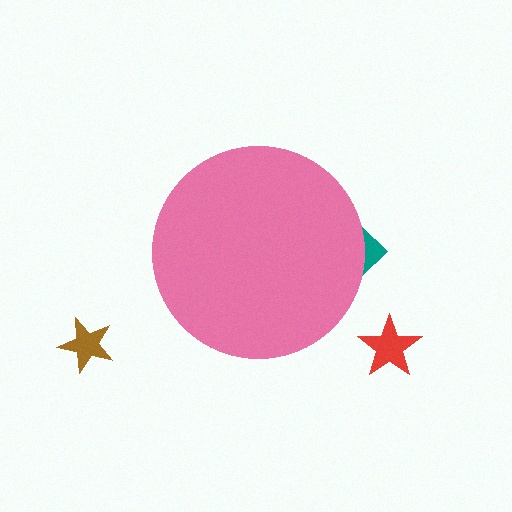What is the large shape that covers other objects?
A pink circle.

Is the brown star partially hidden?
No, the brown star is fully visible.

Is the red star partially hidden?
No, the red star is fully visible.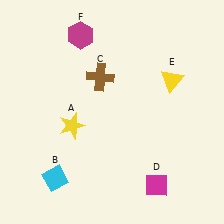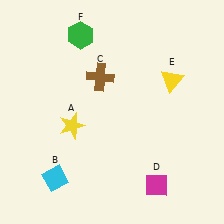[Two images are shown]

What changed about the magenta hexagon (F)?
In Image 1, F is magenta. In Image 2, it changed to green.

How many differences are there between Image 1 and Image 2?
There is 1 difference between the two images.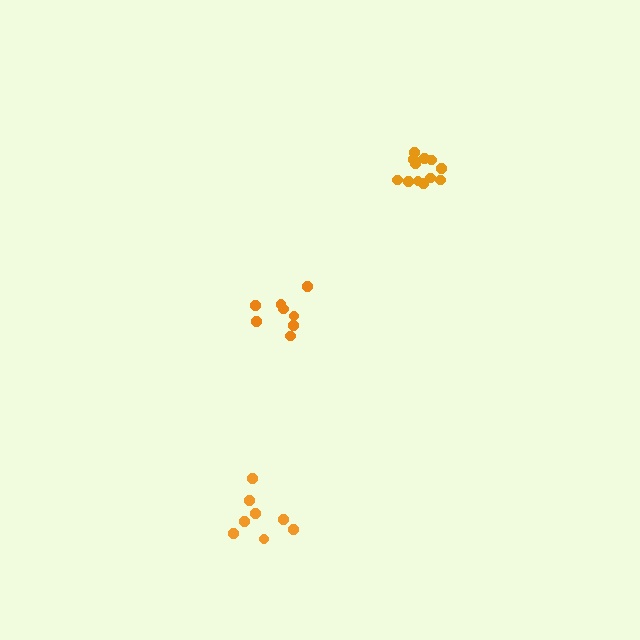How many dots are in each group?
Group 1: 8 dots, Group 2: 8 dots, Group 3: 12 dots (28 total).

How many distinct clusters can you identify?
There are 3 distinct clusters.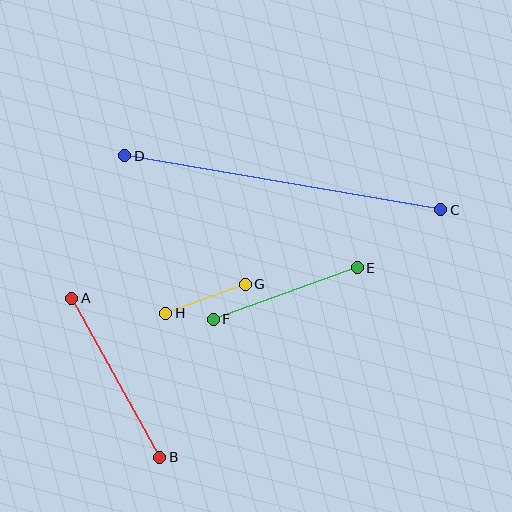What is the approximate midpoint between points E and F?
The midpoint is at approximately (285, 293) pixels.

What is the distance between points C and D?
The distance is approximately 321 pixels.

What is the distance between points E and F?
The distance is approximately 153 pixels.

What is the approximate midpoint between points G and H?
The midpoint is at approximately (205, 299) pixels.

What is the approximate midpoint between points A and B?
The midpoint is at approximately (116, 378) pixels.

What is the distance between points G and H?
The distance is approximately 85 pixels.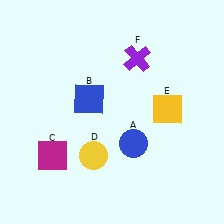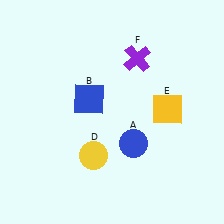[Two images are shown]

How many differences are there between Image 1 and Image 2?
There is 1 difference between the two images.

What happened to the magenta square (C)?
The magenta square (C) was removed in Image 2. It was in the bottom-left area of Image 1.